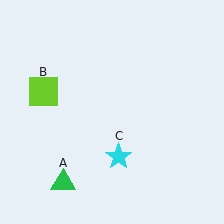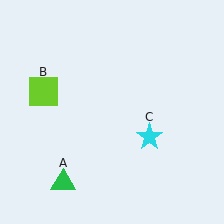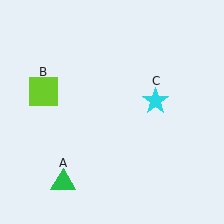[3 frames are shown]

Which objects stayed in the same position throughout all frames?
Green triangle (object A) and lime square (object B) remained stationary.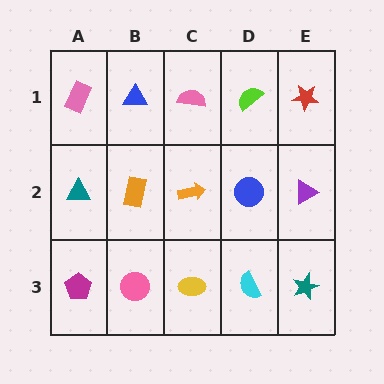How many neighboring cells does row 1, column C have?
3.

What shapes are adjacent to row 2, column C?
A pink semicircle (row 1, column C), a yellow ellipse (row 3, column C), an orange rectangle (row 2, column B), a blue circle (row 2, column D).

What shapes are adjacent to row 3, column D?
A blue circle (row 2, column D), a yellow ellipse (row 3, column C), a teal star (row 3, column E).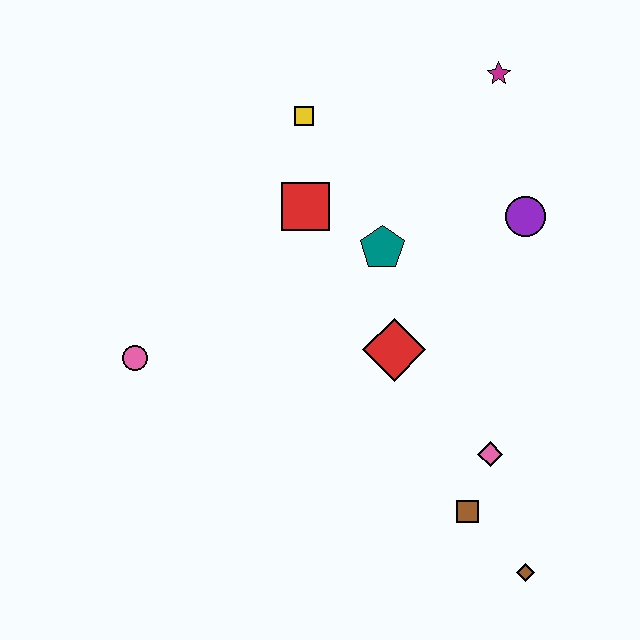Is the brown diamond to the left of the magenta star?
No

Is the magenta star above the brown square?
Yes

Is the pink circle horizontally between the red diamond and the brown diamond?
No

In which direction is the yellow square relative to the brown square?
The yellow square is above the brown square.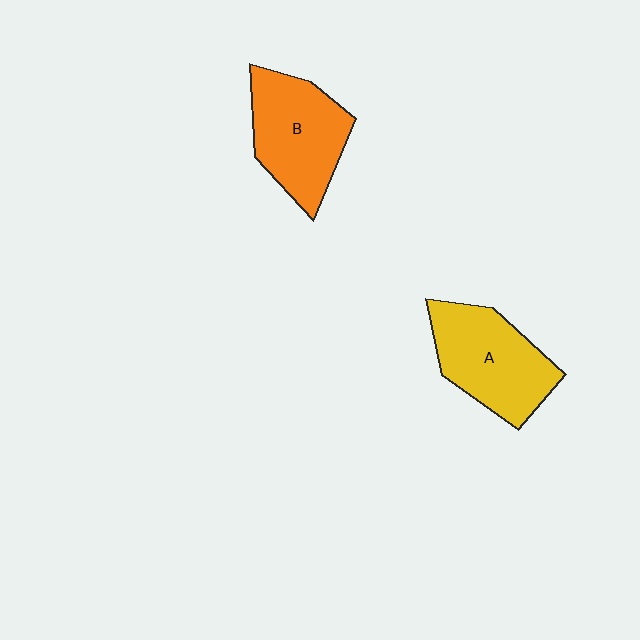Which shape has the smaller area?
Shape B (orange).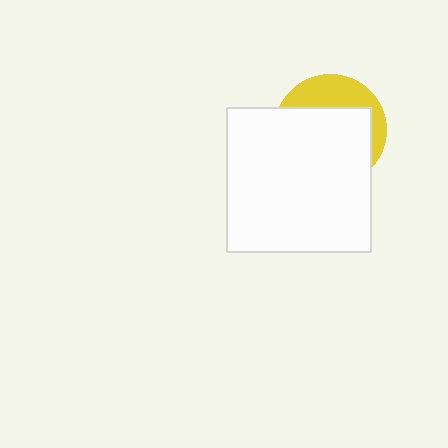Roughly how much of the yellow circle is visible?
A small part of it is visible (roughly 32%).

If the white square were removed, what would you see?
You would see the complete yellow circle.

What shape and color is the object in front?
The object in front is a white square.